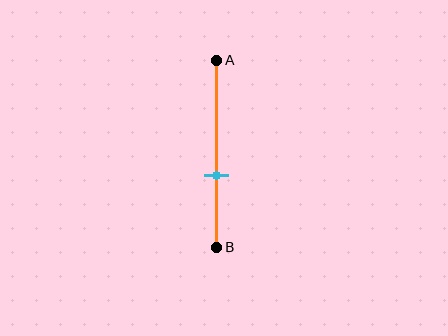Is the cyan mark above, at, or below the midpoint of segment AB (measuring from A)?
The cyan mark is below the midpoint of segment AB.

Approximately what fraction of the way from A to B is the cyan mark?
The cyan mark is approximately 60% of the way from A to B.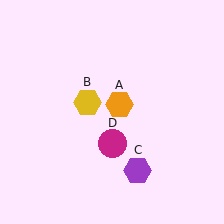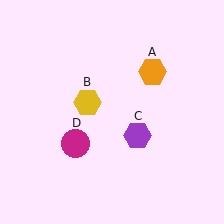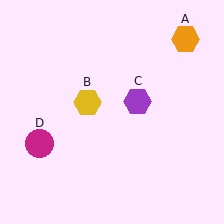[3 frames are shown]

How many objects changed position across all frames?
3 objects changed position: orange hexagon (object A), purple hexagon (object C), magenta circle (object D).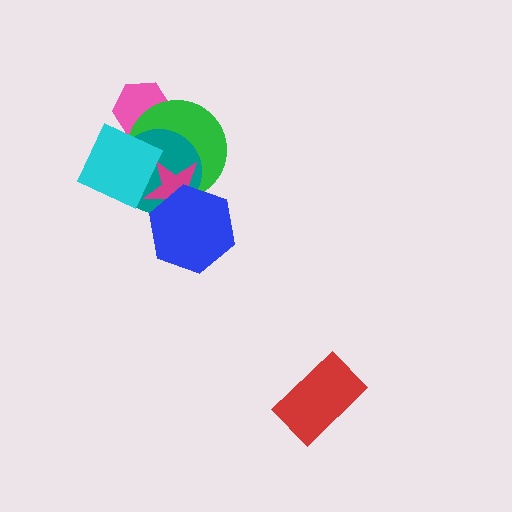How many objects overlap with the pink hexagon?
3 objects overlap with the pink hexagon.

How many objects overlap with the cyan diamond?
4 objects overlap with the cyan diamond.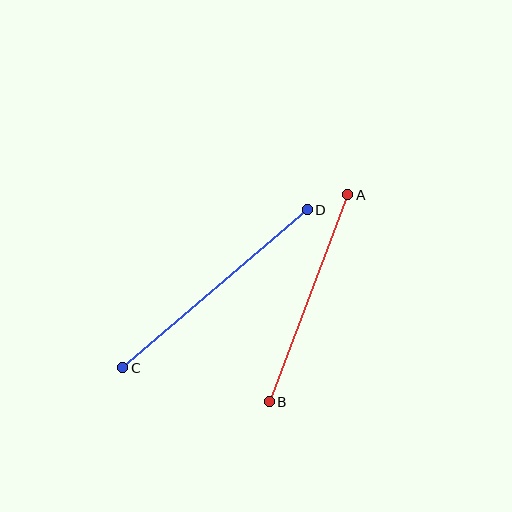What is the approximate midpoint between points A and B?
The midpoint is at approximately (309, 298) pixels.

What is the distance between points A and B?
The distance is approximately 221 pixels.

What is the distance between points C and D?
The distance is approximately 243 pixels.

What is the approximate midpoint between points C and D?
The midpoint is at approximately (215, 289) pixels.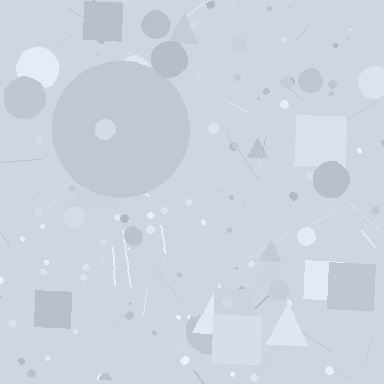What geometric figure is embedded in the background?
A circle is embedded in the background.